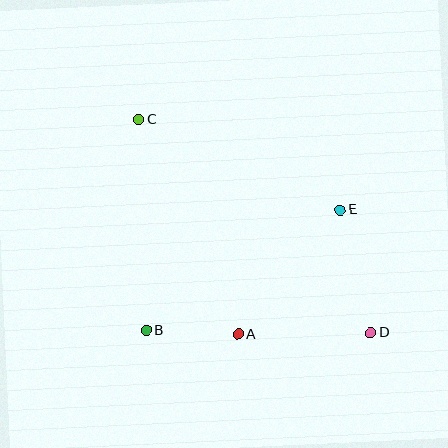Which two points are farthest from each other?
Points C and D are farthest from each other.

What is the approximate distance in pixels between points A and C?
The distance between A and C is approximately 237 pixels.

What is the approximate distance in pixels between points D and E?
The distance between D and E is approximately 127 pixels.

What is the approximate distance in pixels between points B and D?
The distance between B and D is approximately 225 pixels.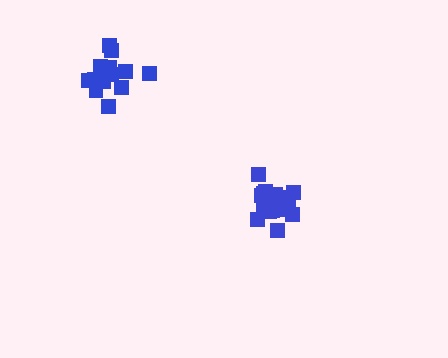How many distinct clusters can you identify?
There are 2 distinct clusters.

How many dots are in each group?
Group 1: 18 dots, Group 2: 13 dots (31 total).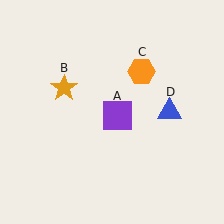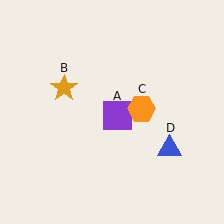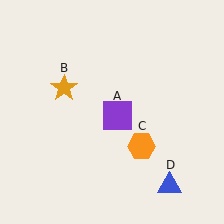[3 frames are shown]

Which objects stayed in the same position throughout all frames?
Purple square (object A) and orange star (object B) remained stationary.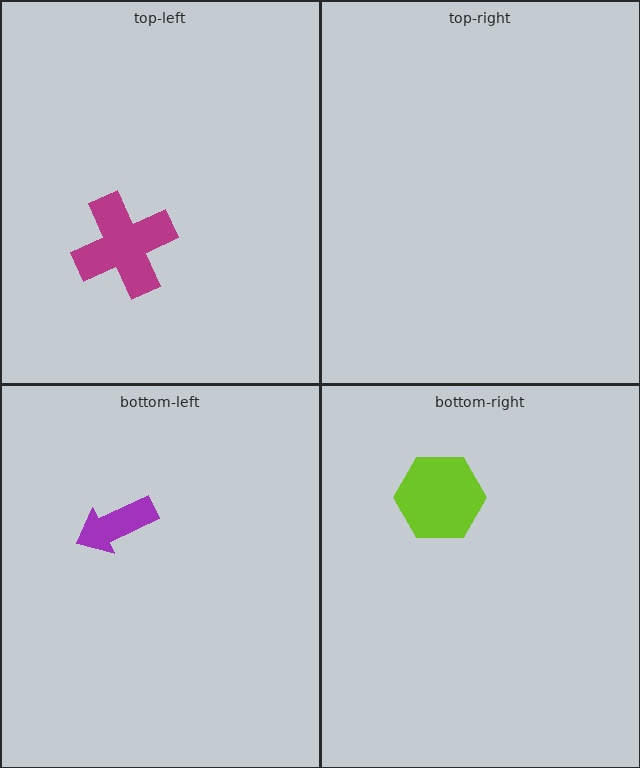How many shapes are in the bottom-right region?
1.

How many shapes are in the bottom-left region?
1.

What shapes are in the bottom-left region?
The purple arrow.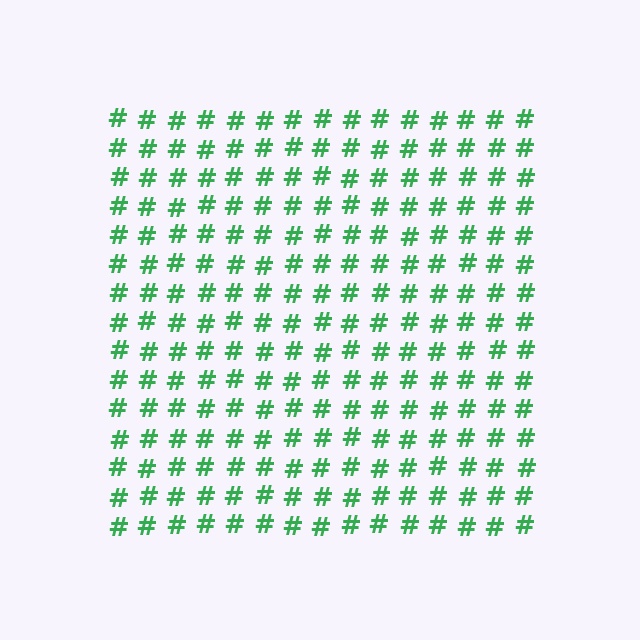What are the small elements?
The small elements are hash symbols.